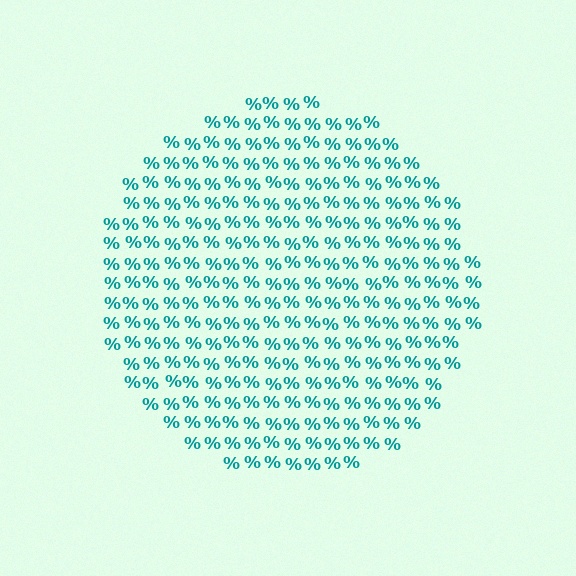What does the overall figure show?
The overall figure shows a circle.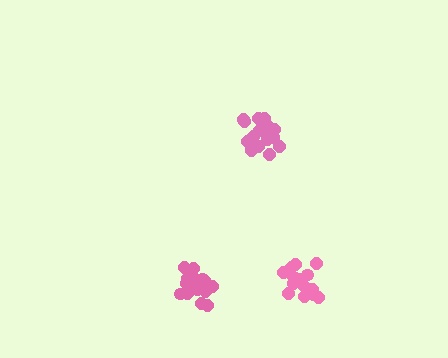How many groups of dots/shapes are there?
There are 3 groups.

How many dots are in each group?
Group 1: 18 dots, Group 2: 16 dots, Group 3: 15 dots (49 total).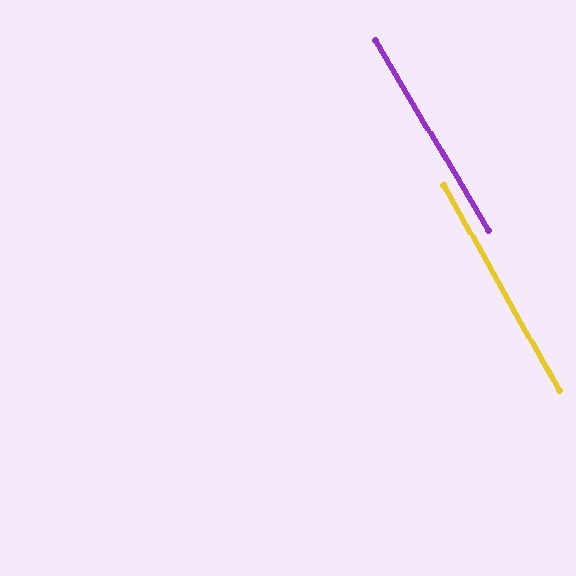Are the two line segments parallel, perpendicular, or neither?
Parallel — their directions differ by only 1.8°.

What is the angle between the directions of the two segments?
Approximately 2 degrees.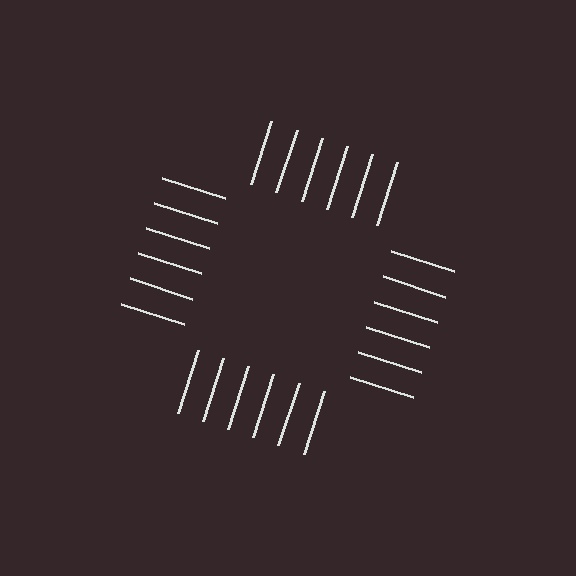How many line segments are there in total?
24 — 6 along each of the 4 edges.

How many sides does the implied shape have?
4 sides — the line-ends trace a square.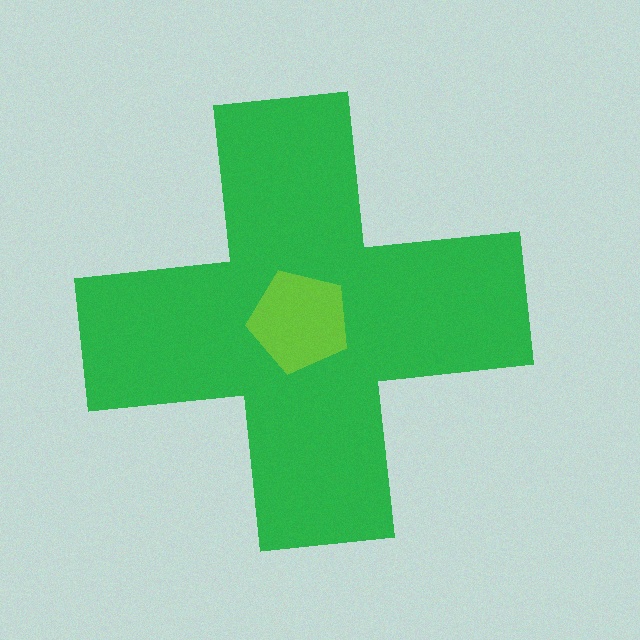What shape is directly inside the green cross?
The lime pentagon.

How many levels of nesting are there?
2.